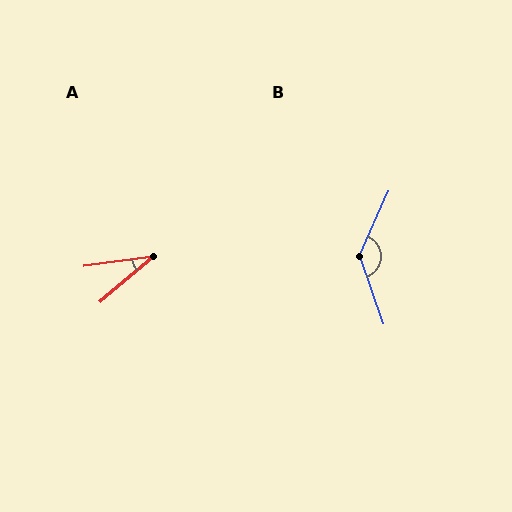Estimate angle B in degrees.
Approximately 137 degrees.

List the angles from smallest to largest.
A (33°), B (137°).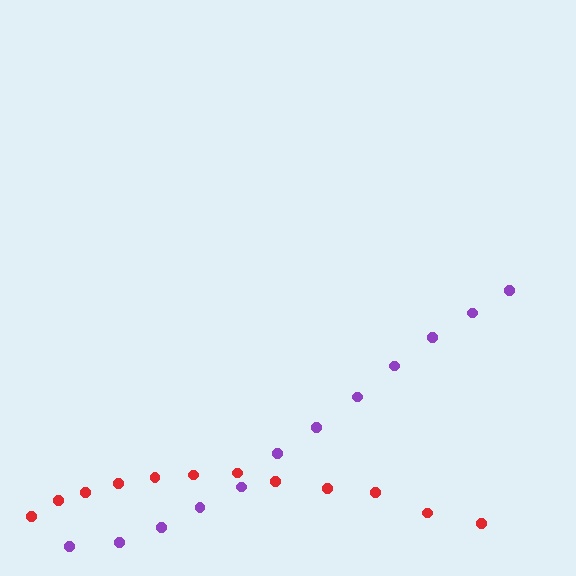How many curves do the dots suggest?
There are 2 distinct paths.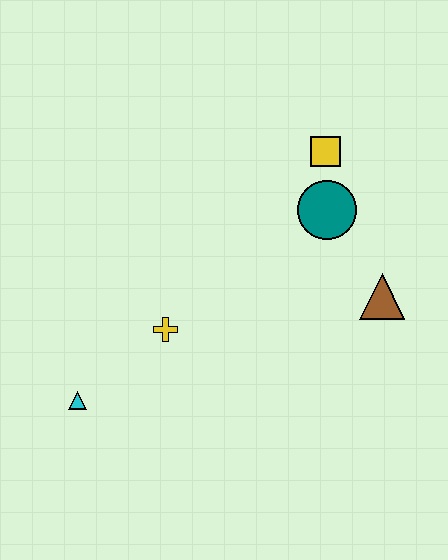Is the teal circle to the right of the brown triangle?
No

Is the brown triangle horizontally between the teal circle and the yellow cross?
No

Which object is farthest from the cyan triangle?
The yellow square is farthest from the cyan triangle.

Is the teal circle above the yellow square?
No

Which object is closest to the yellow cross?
The cyan triangle is closest to the yellow cross.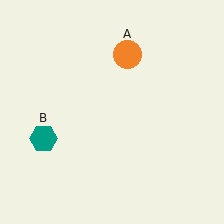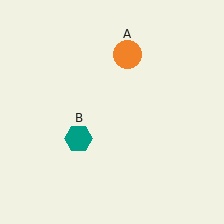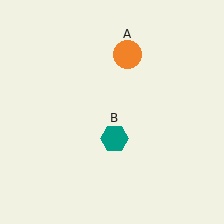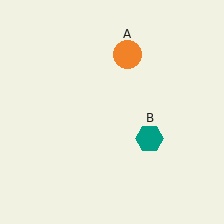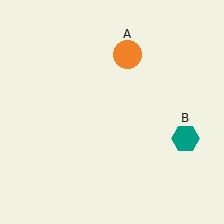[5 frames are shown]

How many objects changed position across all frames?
1 object changed position: teal hexagon (object B).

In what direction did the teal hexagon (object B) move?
The teal hexagon (object B) moved right.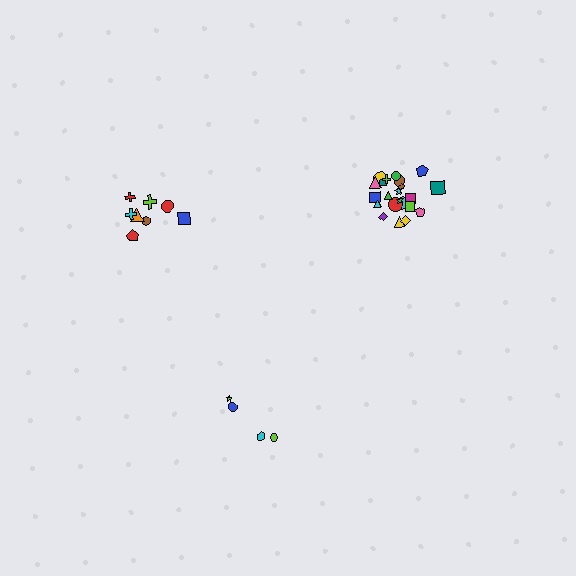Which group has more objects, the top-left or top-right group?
The top-right group.